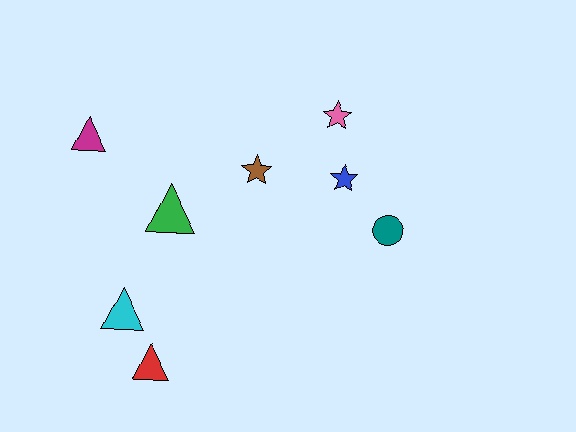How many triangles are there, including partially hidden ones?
There are 4 triangles.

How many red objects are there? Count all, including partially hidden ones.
There is 1 red object.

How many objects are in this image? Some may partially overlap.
There are 8 objects.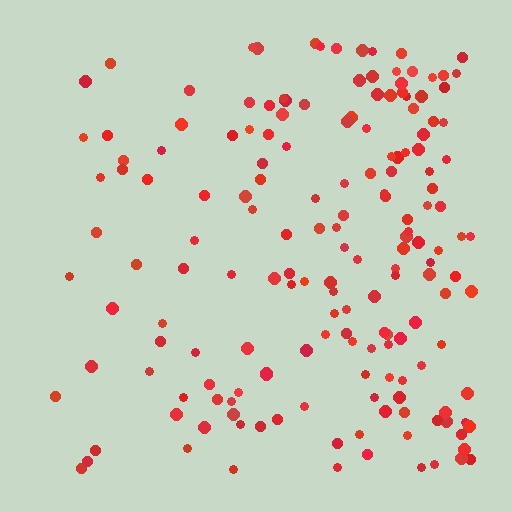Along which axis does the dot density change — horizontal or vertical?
Horizontal.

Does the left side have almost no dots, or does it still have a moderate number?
Still a moderate number, just noticeably fewer than the right.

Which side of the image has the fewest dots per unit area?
The left.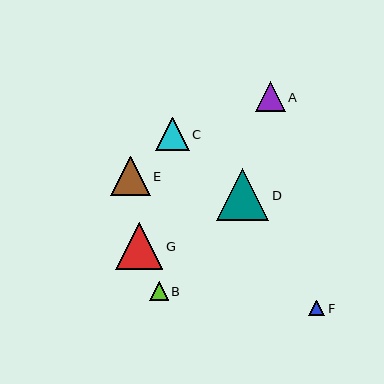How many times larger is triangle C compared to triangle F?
Triangle C is approximately 2.2 times the size of triangle F.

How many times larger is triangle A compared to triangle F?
Triangle A is approximately 1.9 times the size of triangle F.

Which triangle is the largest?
Triangle D is the largest with a size of approximately 53 pixels.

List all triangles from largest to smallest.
From largest to smallest: D, G, E, C, A, B, F.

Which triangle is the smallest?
Triangle F is the smallest with a size of approximately 16 pixels.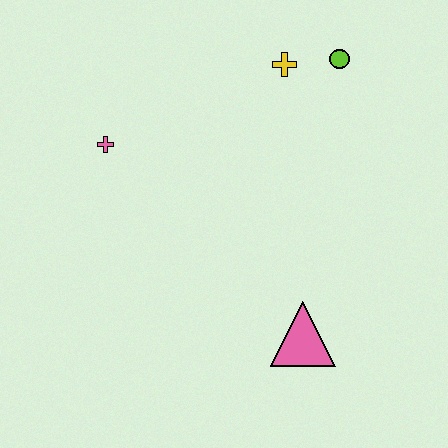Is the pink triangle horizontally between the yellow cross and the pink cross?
No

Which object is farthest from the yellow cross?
The pink triangle is farthest from the yellow cross.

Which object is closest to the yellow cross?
The lime circle is closest to the yellow cross.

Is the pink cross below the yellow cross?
Yes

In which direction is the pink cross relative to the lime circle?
The pink cross is to the left of the lime circle.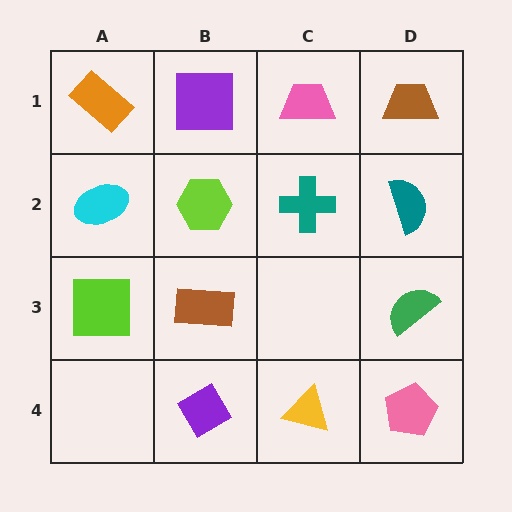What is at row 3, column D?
A green semicircle.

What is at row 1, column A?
An orange rectangle.